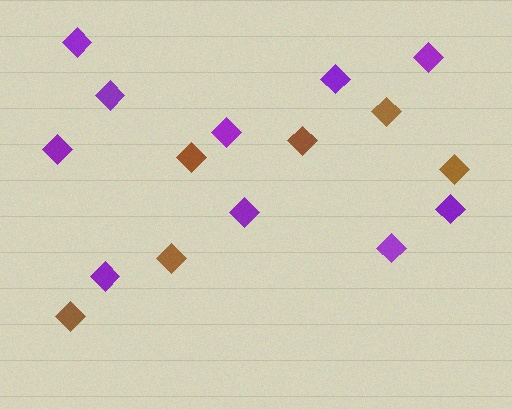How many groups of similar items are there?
There are 2 groups: one group of purple diamonds (10) and one group of brown diamonds (6).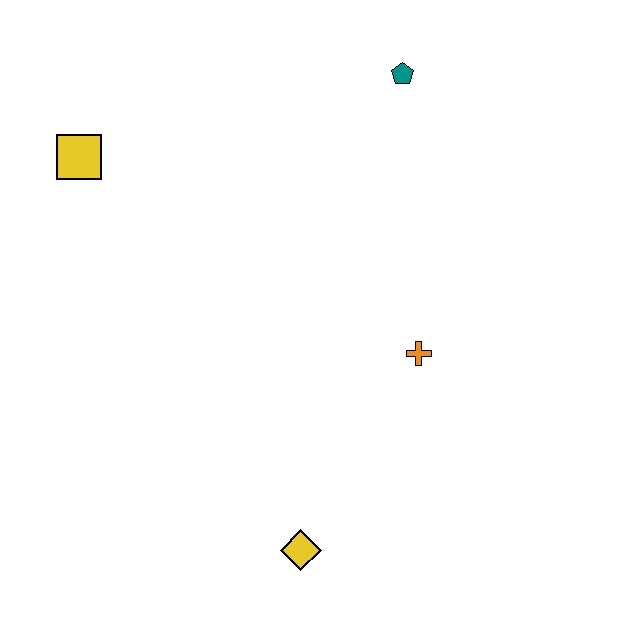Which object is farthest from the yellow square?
The yellow diamond is farthest from the yellow square.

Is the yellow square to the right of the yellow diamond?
No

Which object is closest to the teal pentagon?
The orange cross is closest to the teal pentagon.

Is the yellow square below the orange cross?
No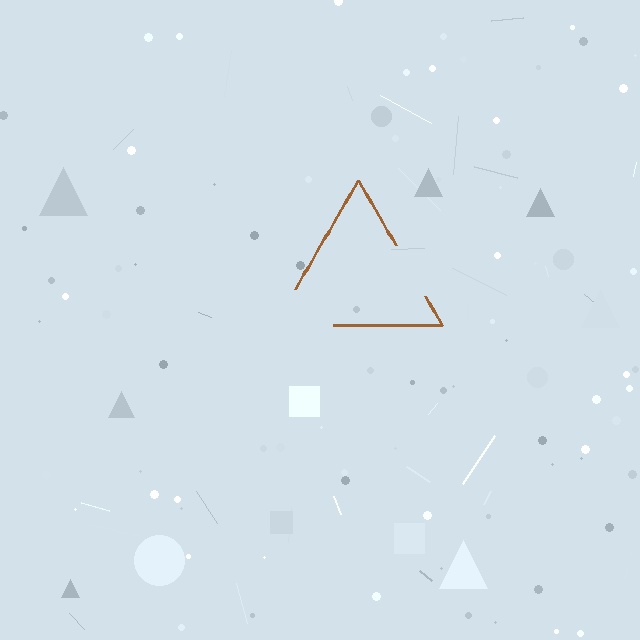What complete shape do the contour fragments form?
The contour fragments form a triangle.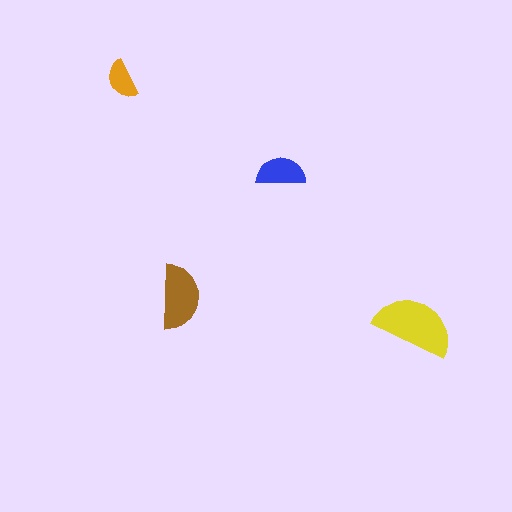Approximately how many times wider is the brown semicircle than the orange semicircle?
About 1.5 times wider.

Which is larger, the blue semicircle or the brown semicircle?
The brown one.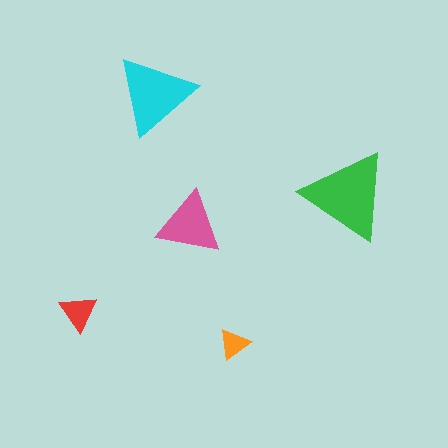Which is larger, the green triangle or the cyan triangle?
The green one.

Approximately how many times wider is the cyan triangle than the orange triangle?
About 2.5 times wider.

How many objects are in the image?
There are 5 objects in the image.